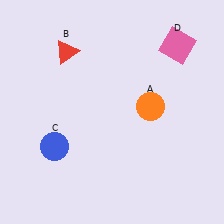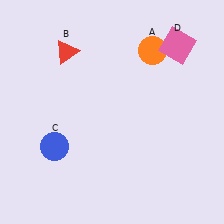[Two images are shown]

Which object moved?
The orange circle (A) moved up.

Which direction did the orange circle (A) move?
The orange circle (A) moved up.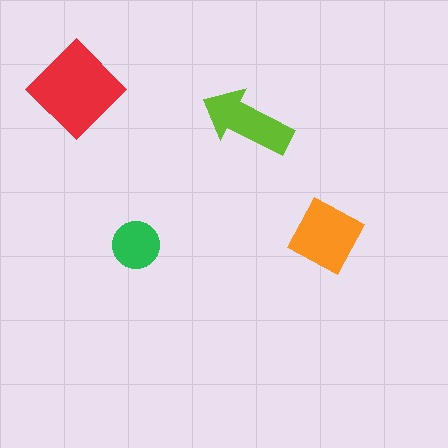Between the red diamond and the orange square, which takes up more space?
The red diamond.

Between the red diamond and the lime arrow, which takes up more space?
The red diamond.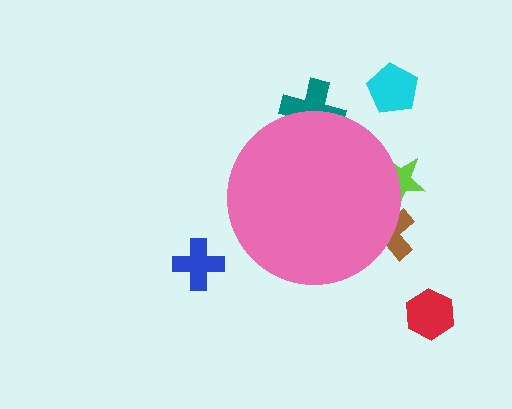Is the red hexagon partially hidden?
No, the red hexagon is fully visible.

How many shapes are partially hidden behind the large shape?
3 shapes are partially hidden.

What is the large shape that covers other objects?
A pink circle.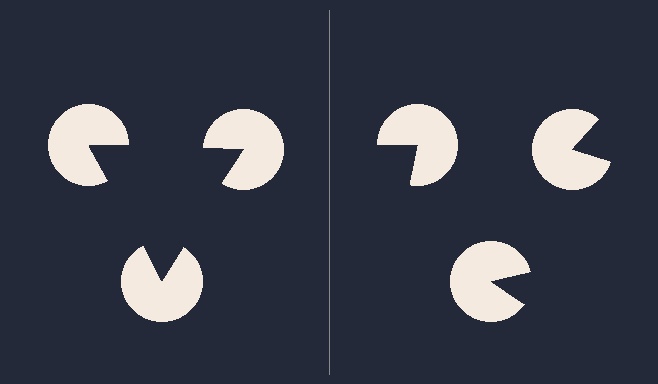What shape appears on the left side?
An illusory triangle.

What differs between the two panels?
The pac-man discs are positioned identically on both sides; only the wedge orientations differ. On the left they align to a triangle; on the right they are misaligned.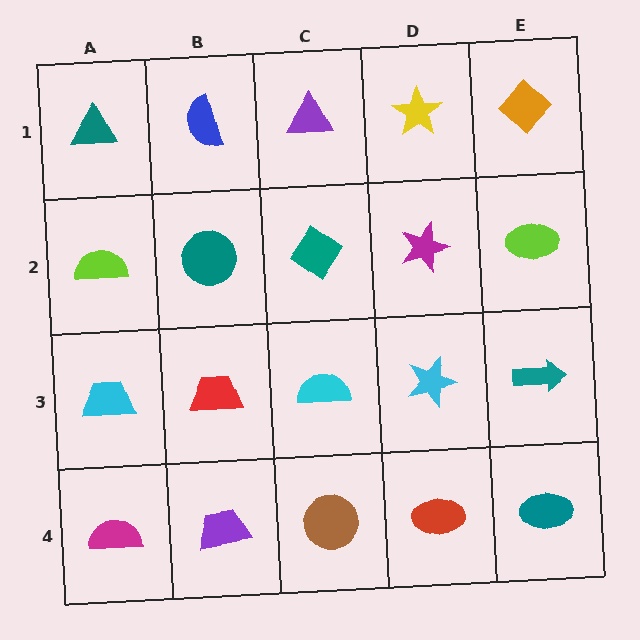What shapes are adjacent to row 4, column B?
A red trapezoid (row 3, column B), a magenta semicircle (row 4, column A), a brown circle (row 4, column C).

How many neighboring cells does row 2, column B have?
4.